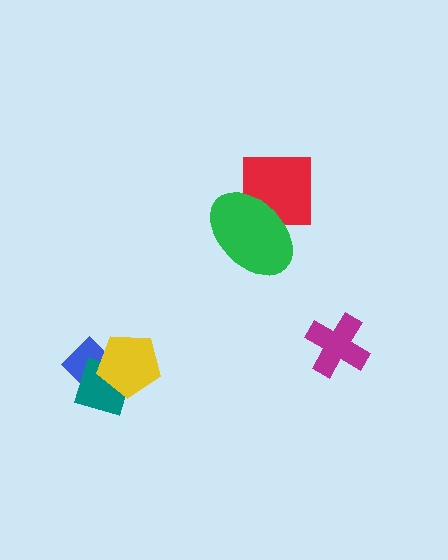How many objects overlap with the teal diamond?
2 objects overlap with the teal diamond.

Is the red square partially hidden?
Yes, it is partially covered by another shape.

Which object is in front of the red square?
The green ellipse is in front of the red square.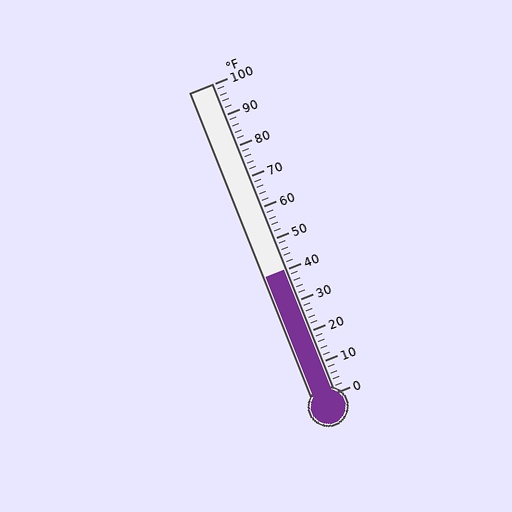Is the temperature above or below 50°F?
The temperature is below 50°F.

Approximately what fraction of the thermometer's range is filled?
The thermometer is filled to approximately 40% of its range.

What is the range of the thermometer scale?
The thermometer scale ranges from 0°F to 100°F.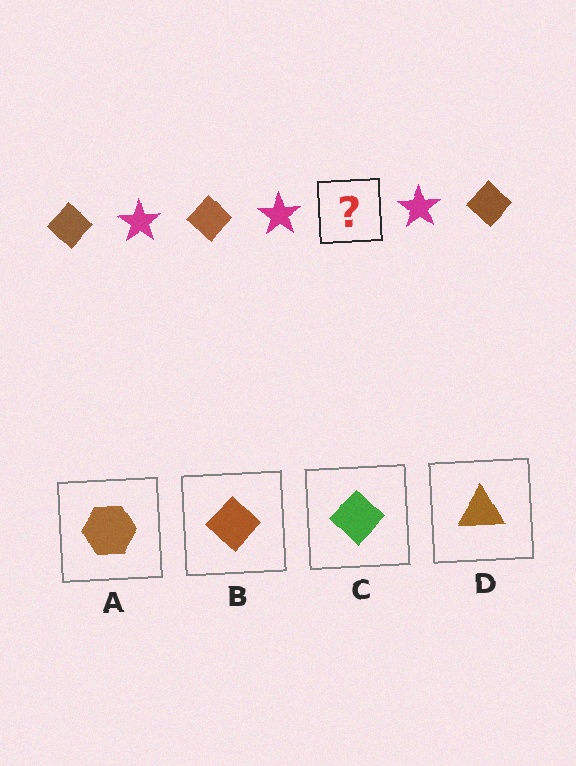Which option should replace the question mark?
Option B.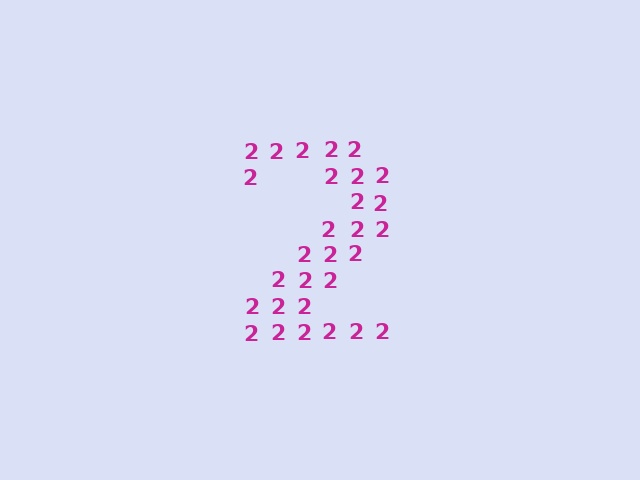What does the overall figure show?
The overall figure shows the digit 2.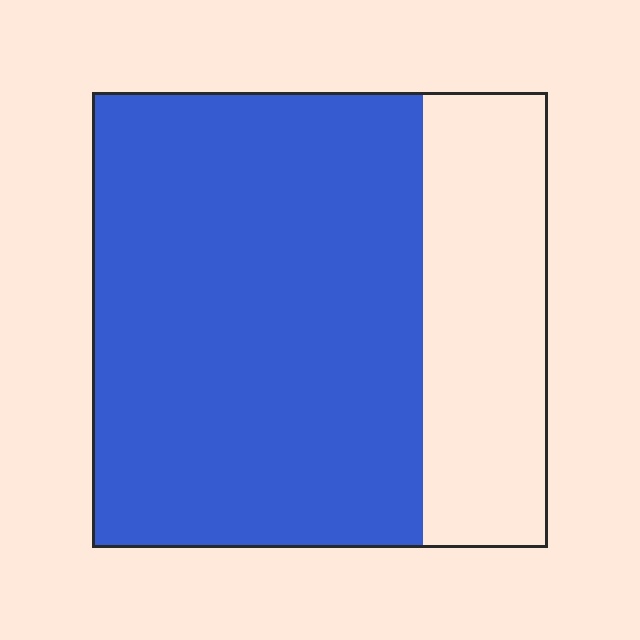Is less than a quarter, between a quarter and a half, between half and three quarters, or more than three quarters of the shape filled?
Between half and three quarters.